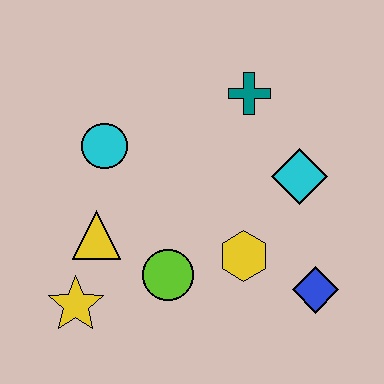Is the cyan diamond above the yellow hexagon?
Yes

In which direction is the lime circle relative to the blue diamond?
The lime circle is to the left of the blue diamond.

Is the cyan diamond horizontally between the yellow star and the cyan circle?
No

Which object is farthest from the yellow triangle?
The blue diamond is farthest from the yellow triangle.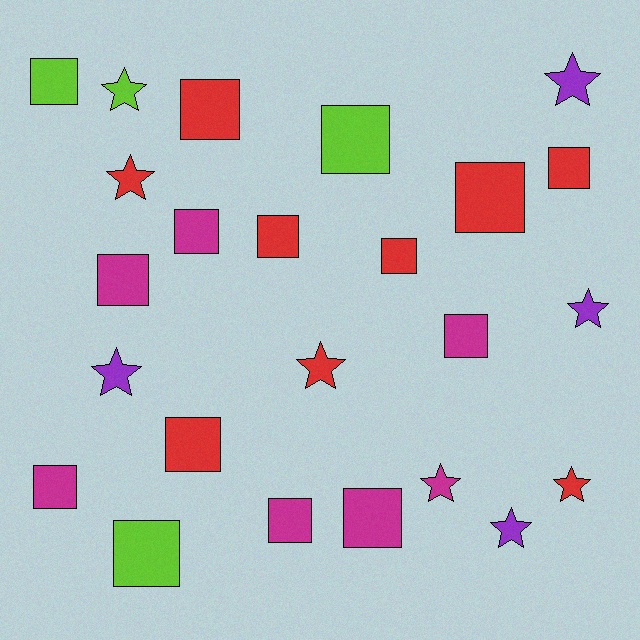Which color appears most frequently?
Red, with 9 objects.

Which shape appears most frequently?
Square, with 15 objects.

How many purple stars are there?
There are 4 purple stars.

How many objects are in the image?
There are 24 objects.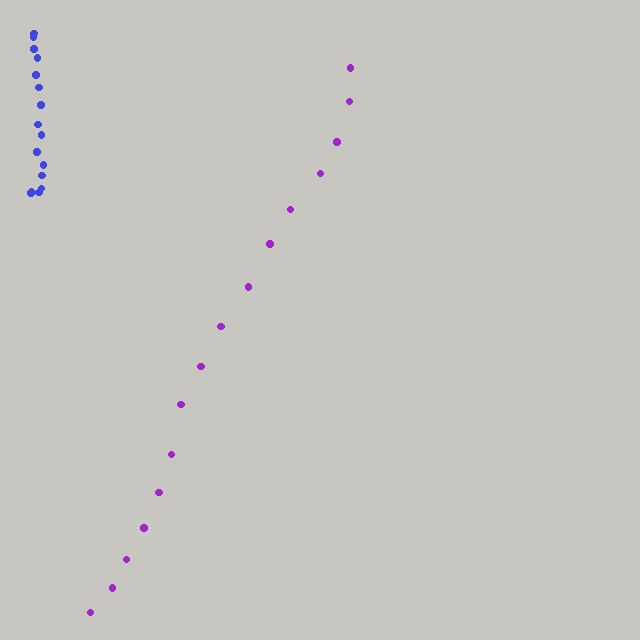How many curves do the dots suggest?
There are 2 distinct paths.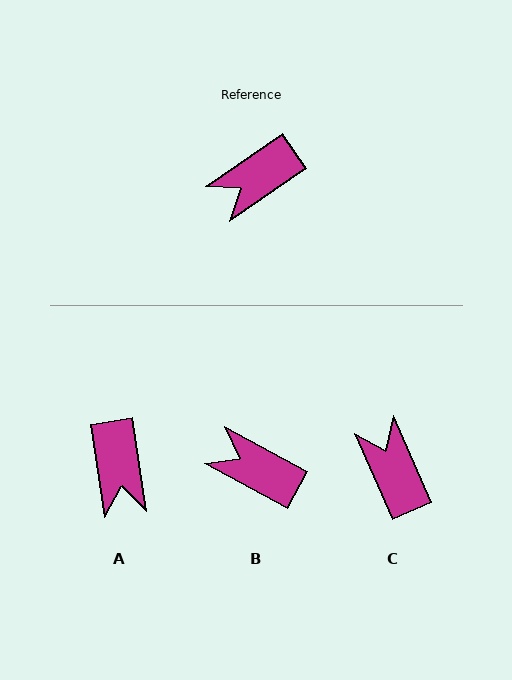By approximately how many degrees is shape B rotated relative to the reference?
Approximately 63 degrees clockwise.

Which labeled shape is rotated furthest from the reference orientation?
C, about 101 degrees away.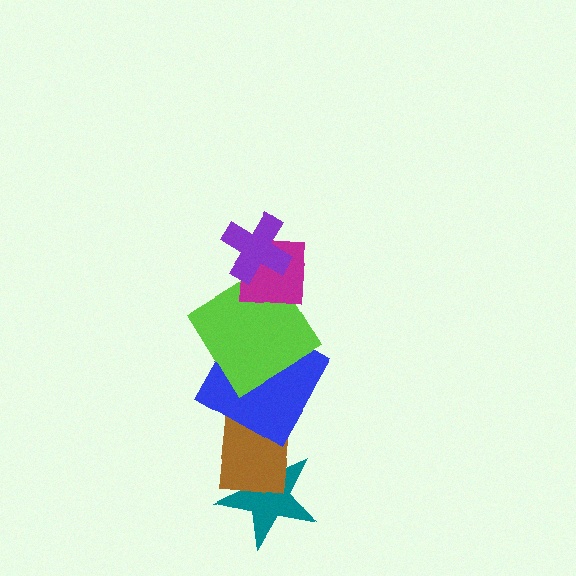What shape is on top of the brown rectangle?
The blue square is on top of the brown rectangle.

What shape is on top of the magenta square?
The purple cross is on top of the magenta square.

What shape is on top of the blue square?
The lime diamond is on top of the blue square.